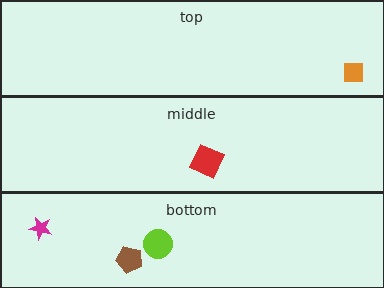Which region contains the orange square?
The top region.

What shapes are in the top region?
The orange square.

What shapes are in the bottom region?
The lime circle, the magenta star, the brown pentagon.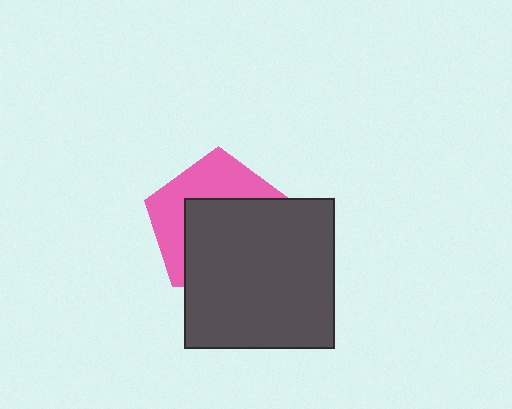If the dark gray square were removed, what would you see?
You would see the complete pink pentagon.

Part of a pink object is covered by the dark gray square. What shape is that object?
It is a pentagon.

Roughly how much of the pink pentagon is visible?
A small part of it is visible (roughly 41%).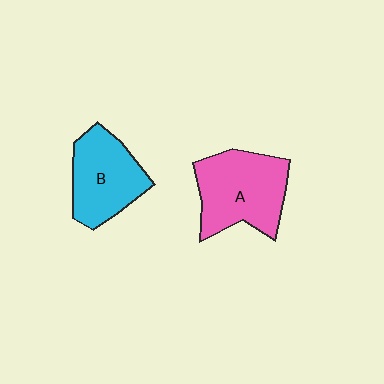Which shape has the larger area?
Shape A (pink).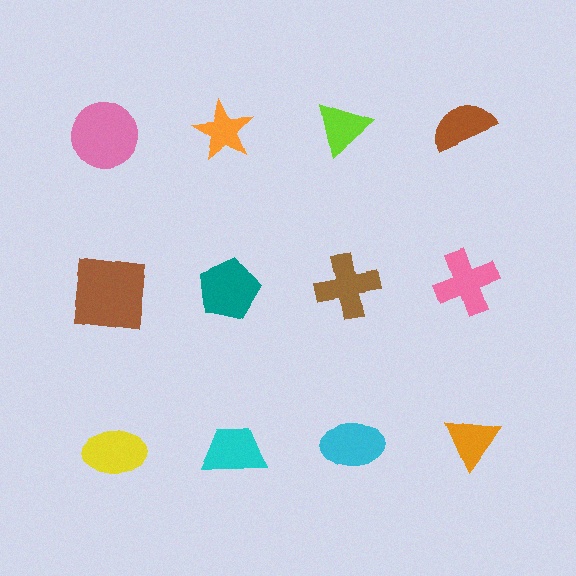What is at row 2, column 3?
A brown cross.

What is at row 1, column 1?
A pink circle.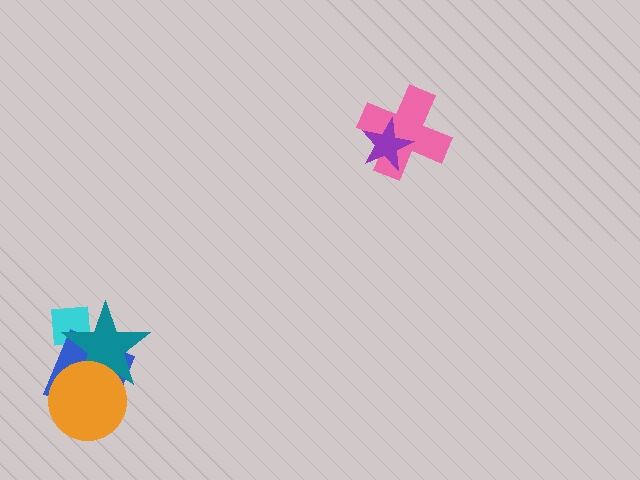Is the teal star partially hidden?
Yes, it is partially covered by another shape.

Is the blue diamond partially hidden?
Yes, it is partially covered by another shape.